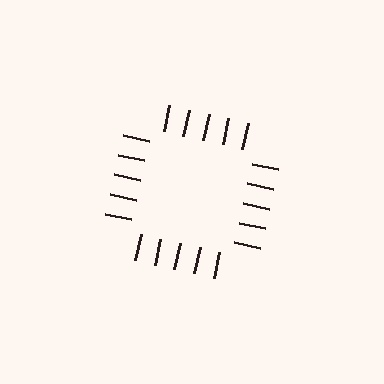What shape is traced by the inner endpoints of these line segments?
An illusory square — the line segments terminate on its edges but no continuous stroke is drawn.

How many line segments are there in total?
20 — 5 along each of the 4 edges.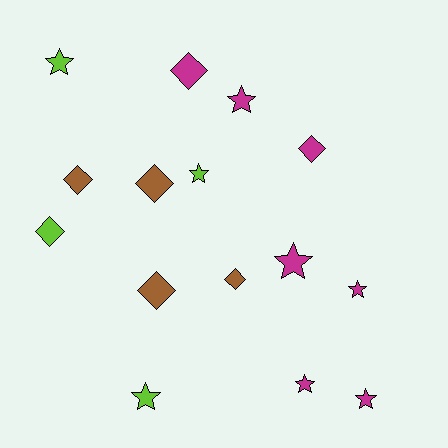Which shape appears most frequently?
Star, with 8 objects.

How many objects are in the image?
There are 15 objects.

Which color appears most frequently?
Magenta, with 7 objects.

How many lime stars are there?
There are 3 lime stars.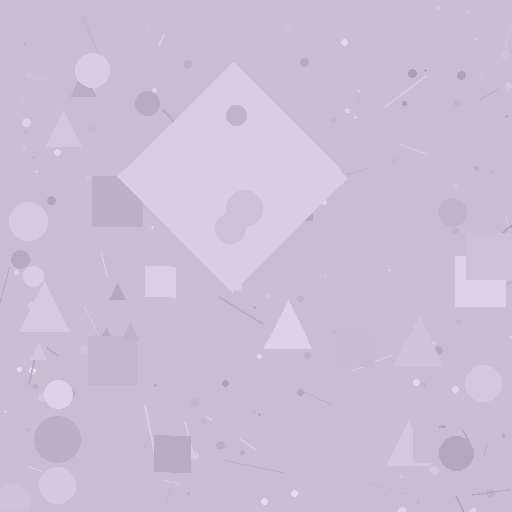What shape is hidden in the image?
A diamond is hidden in the image.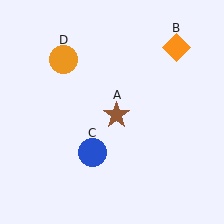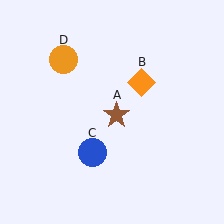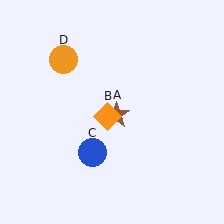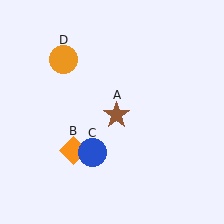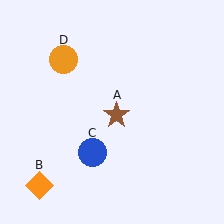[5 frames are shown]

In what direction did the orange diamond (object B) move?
The orange diamond (object B) moved down and to the left.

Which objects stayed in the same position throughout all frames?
Brown star (object A) and blue circle (object C) and orange circle (object D) remained stationary.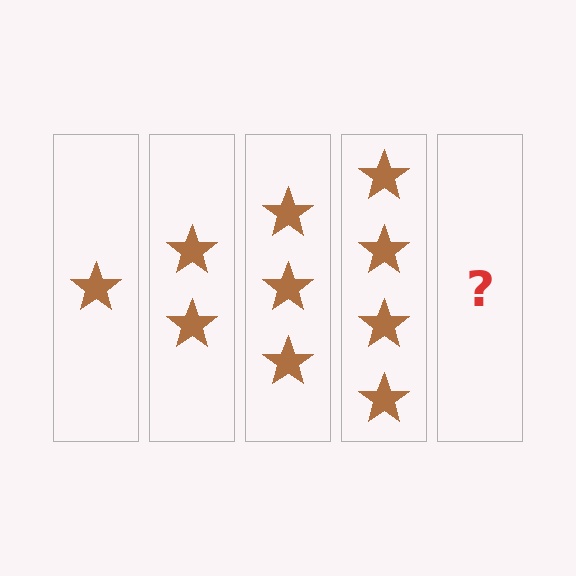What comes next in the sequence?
The next element should be 5 stars.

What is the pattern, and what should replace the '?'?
The pattern is that each step adds one more star. The '?' should be 5 stars.